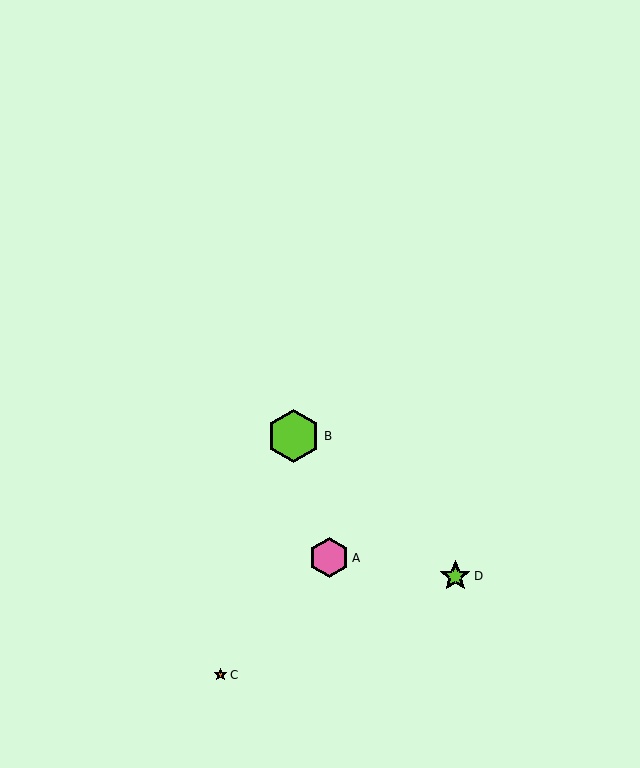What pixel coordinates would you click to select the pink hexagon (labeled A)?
Click at (329, 558) to select the pink hexagon A.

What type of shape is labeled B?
Shape B is a lime hexagon.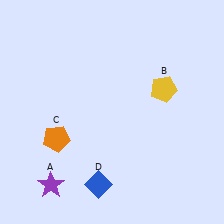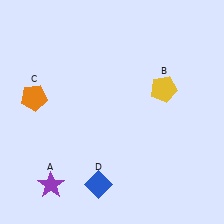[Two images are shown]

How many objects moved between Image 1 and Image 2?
1 object moved between the two images.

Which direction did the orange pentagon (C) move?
The orange pentagon (C) moved up.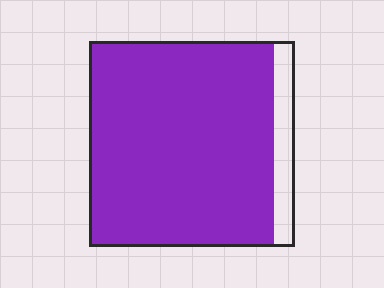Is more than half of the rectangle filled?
Yes.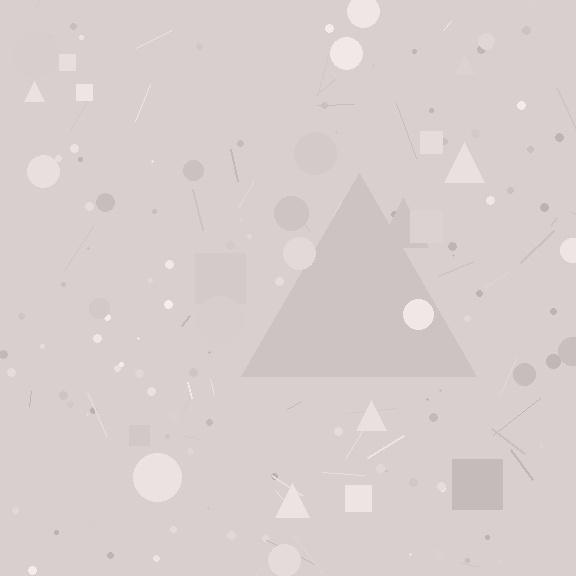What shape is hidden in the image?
A triangle is hidden in the image.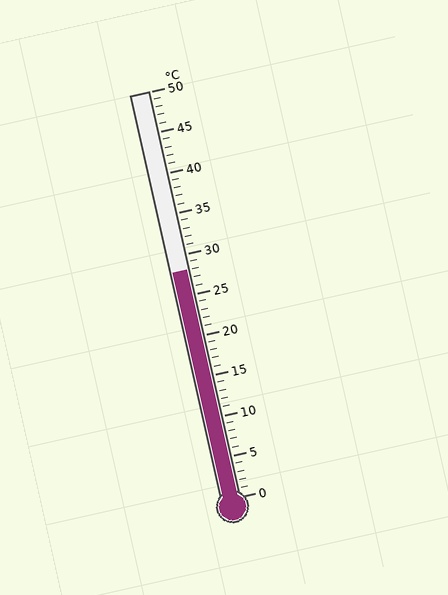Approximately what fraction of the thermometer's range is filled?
The thermometer is filled to approximately 55% of its range.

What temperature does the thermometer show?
The thermometer shows approximately 28°C.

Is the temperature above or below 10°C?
The temperature is above 10°C.